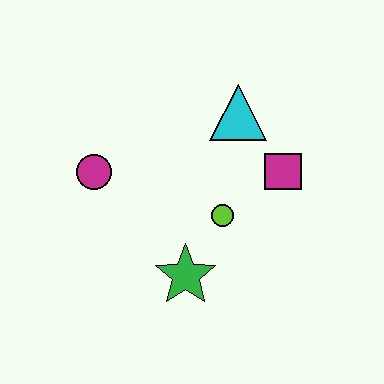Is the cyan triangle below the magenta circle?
No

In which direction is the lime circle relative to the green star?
The lime circle is above the green star.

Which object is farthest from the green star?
The cyan triangle is farthest from the green star.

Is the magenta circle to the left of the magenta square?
Yes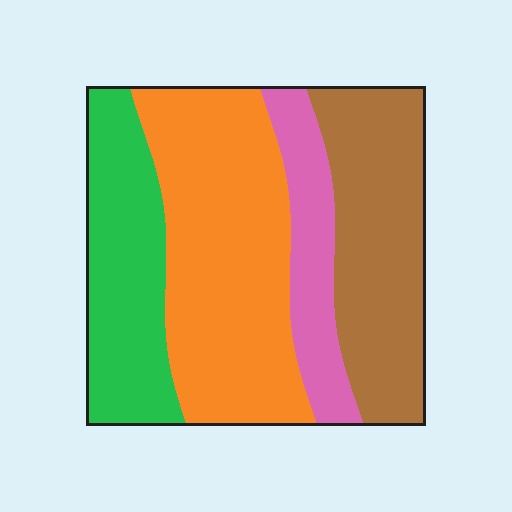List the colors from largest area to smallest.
From largest to smallest: orange, brown, green, pink.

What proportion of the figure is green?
Green covers around 20% of the figure.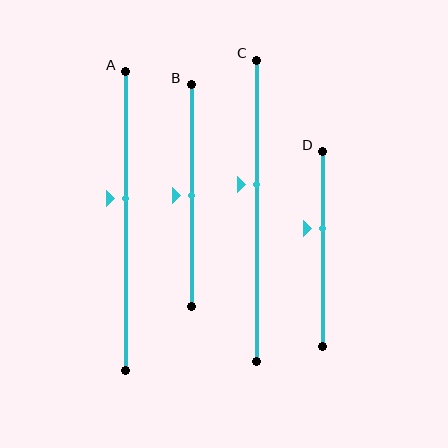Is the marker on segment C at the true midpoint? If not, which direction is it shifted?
No, the marker on segment C is shifted upward by about 9% of the segment length.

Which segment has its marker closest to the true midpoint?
Segment B has its marker closest to the true midpoint.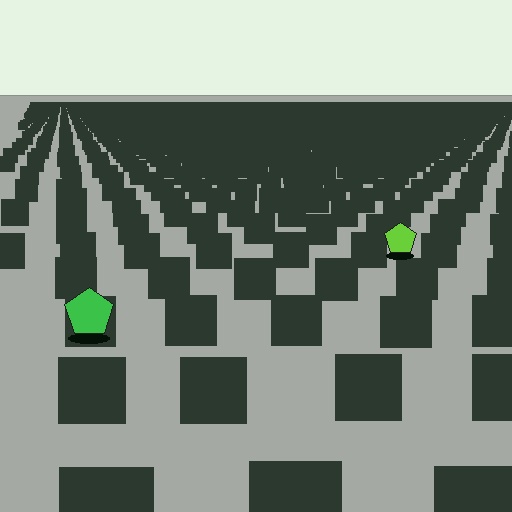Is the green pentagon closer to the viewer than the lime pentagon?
Yes. The green pentagon is closer — you can tell from the texture gradient: the ground texture is coarser near it.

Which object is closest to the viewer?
The green pentagon is closest. The texture marks near it are larger and more spread out.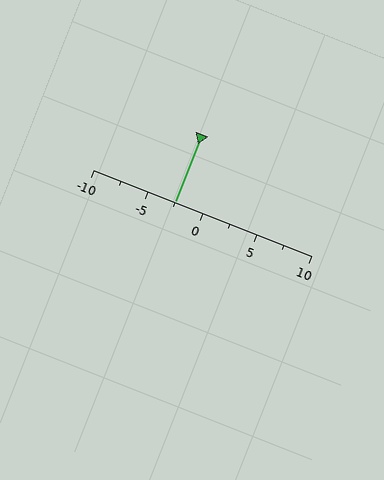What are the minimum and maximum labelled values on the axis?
The axis runs from -10 to 10.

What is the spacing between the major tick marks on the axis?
The major ticks are spaced 5 apart.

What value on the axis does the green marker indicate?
The marker indicates approximately -2.5.